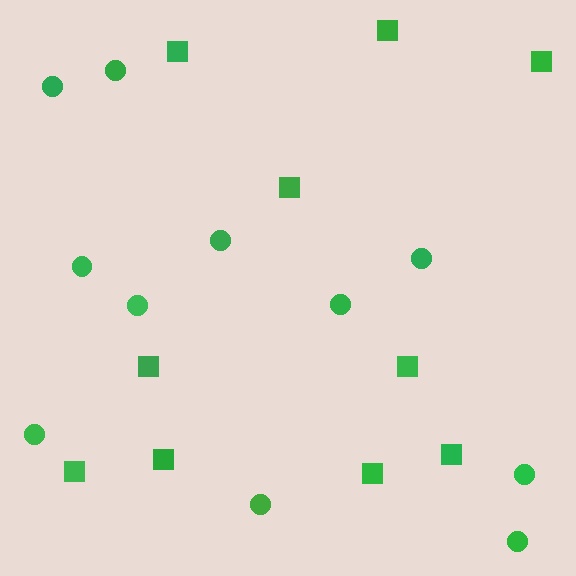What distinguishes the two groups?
There are 2 groups: one group of squares (10) and one group of circles (11).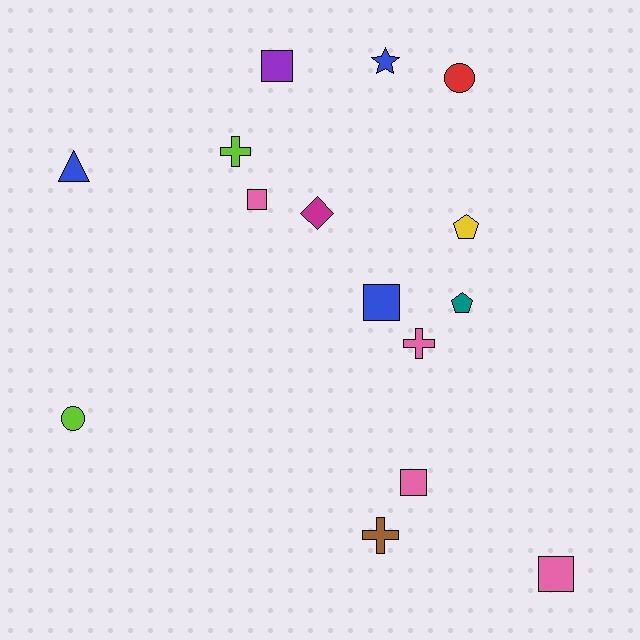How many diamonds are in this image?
There is 1 diamond.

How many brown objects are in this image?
There is 1 brown object.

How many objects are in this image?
There are 15 objects.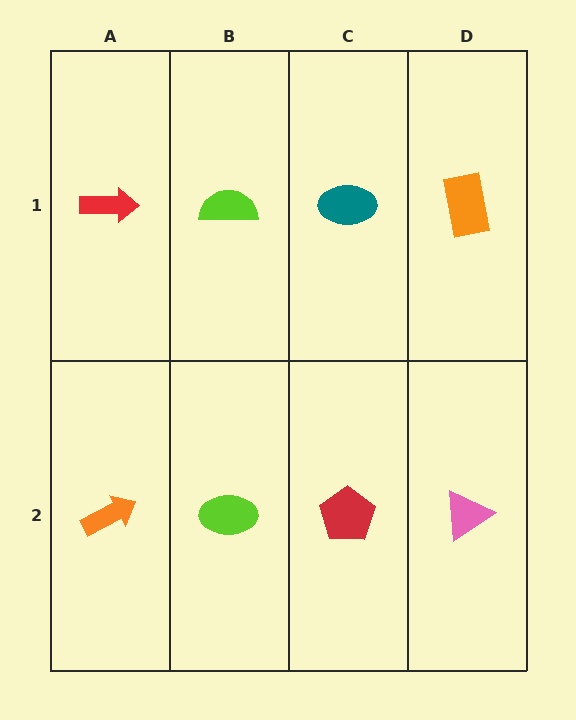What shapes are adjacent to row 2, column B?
A lime semicircle (row 1, column B), an orange arrow (row 2, column A), a red pentagon (row 2, column C).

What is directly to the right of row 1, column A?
A lime semicircle.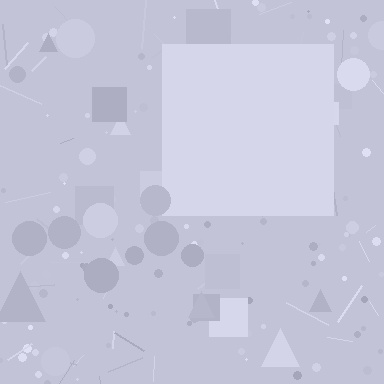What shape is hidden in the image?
A square is hidden in the image.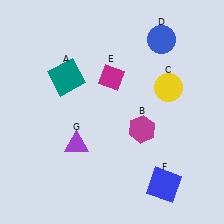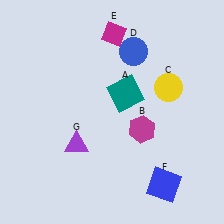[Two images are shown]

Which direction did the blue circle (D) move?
The blue circle (D) moved left.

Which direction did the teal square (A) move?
The teal square (A) moved right.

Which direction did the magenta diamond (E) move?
The magenta diamond (E) moved up.